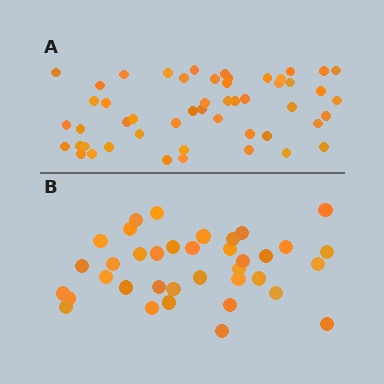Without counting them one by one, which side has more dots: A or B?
Region A (the top region) has more dots.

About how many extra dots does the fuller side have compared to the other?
Region A has approximately 15 more dots than region B.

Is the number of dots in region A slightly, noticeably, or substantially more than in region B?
Region A has noticeably more, but not dramatically so. The ratio is roughly 1.4 to 1.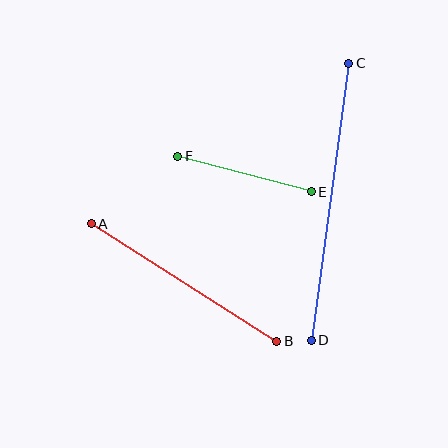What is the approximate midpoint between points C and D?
The midpoint is at approximately (330, 202) pixels.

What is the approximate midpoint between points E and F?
The midpoint is at approximately (244, 174) pixels.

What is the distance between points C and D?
The distance is approximately 279 pixels.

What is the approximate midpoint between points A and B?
The midpoint is at approximately (184, 283) pixels.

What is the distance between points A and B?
The distance is approximately 220 pixels.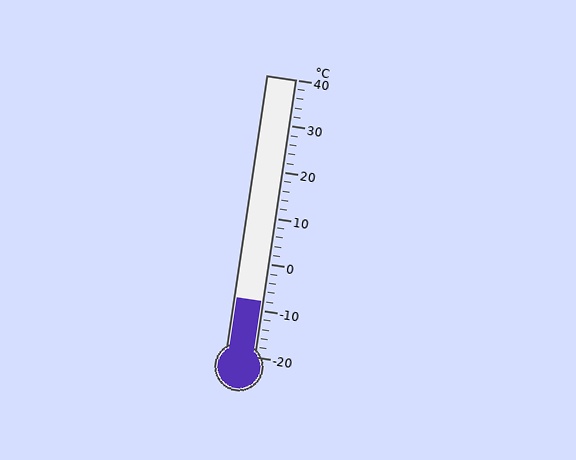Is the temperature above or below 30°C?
The temperature is below 30°C.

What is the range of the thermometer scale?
The thermometer scale ranges from -20°C to 40°C.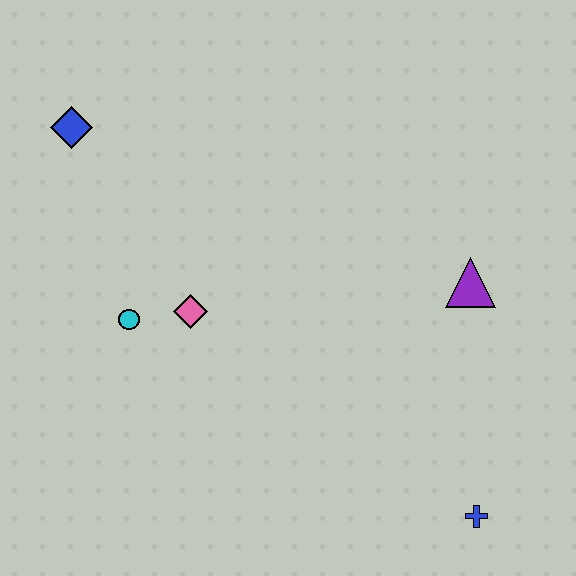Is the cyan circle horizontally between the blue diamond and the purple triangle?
Yes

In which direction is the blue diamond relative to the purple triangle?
The blue diamond is to the left of the purple triangle.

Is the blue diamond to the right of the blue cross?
No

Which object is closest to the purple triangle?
The blue cross is closest to the purple triangle.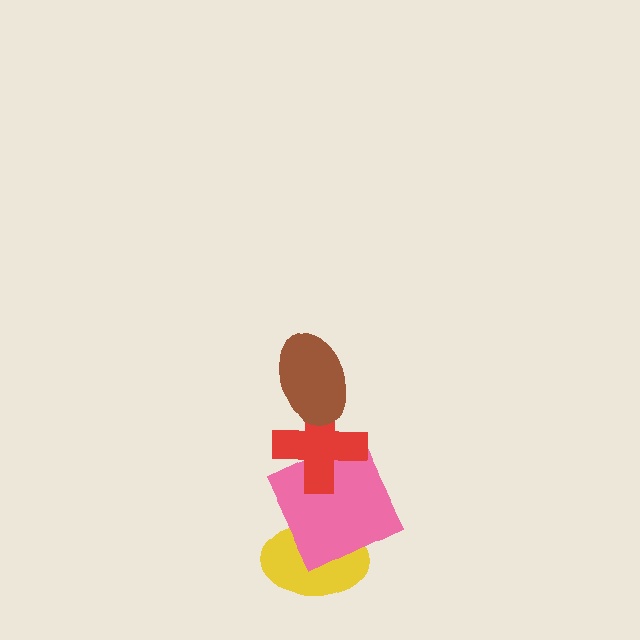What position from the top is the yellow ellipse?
The yellow ellipse is 4th from the top.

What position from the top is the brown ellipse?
The brown ellipse is 1st from the top.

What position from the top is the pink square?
The pink square is 3rd from the top.